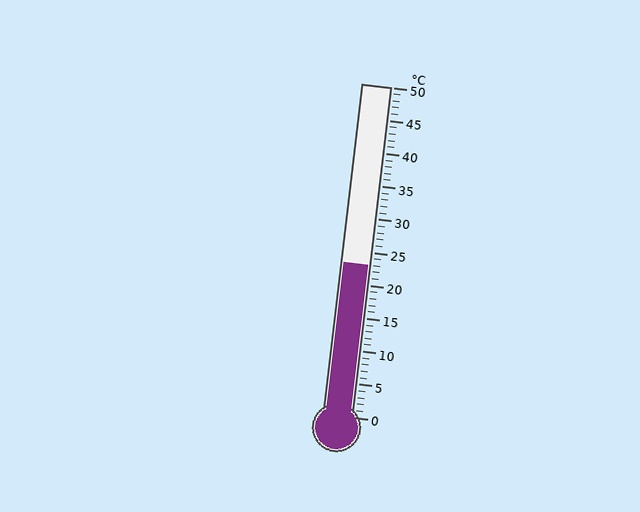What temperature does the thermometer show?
The thermometer shows approximately 23°C.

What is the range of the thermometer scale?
The thermometer scale ranges from 0°C to 50°C.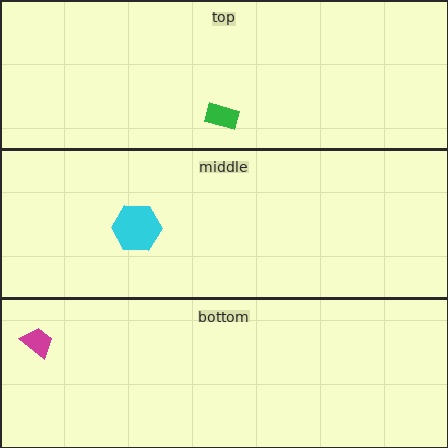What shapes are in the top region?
The green rectangle.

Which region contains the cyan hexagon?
The middle region.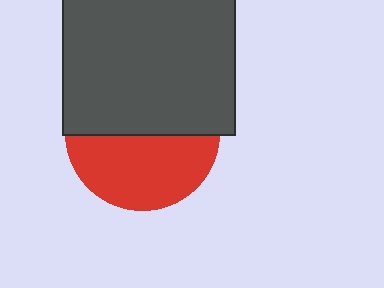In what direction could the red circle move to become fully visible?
The red circle could move down. That would shift it out from behind the dark gray square entirely.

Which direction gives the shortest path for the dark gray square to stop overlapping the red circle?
Moving up gives the shortest separation.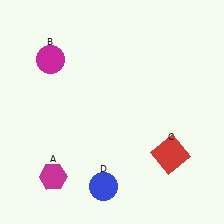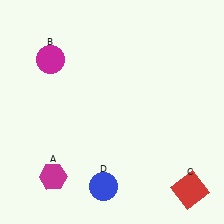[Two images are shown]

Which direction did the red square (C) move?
The red square (C) moved down.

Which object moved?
The red square (C) moved down.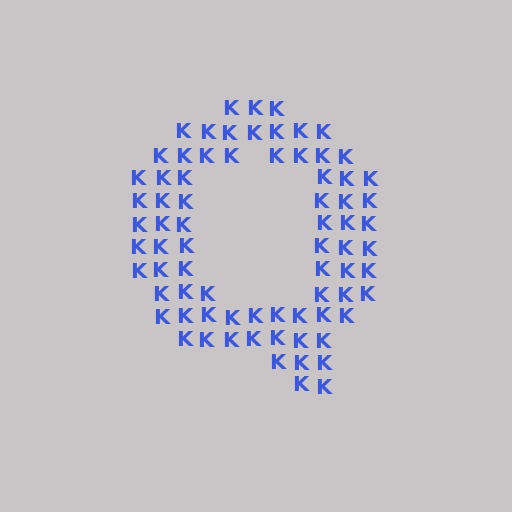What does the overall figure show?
The overall figure shows the letter Q.